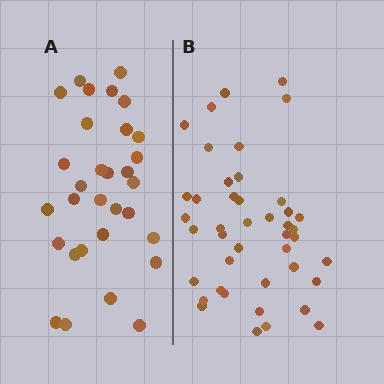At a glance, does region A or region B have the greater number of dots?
Region B (the right region) has more dots.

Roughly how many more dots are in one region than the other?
Region B has roughly 12 or so more dots than region A.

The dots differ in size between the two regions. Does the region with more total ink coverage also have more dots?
No. Region A has more total ink coverage because its dots are larger, but region B actually contains more individual dots. Total area can be misleading — the number of items is what matters here.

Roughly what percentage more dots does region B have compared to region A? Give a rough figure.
About 40% more.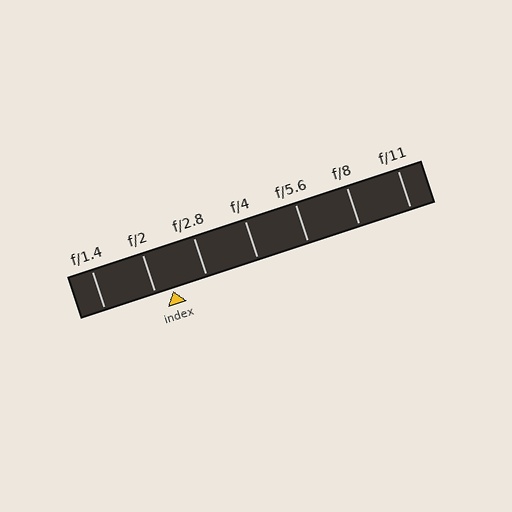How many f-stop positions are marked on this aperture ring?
There are 7 f-stop positions marked.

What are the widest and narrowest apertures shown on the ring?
The widest aperture shown is f/1.4 and the narrowest is f/11.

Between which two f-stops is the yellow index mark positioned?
The index mark is between f/2 and f/2.8.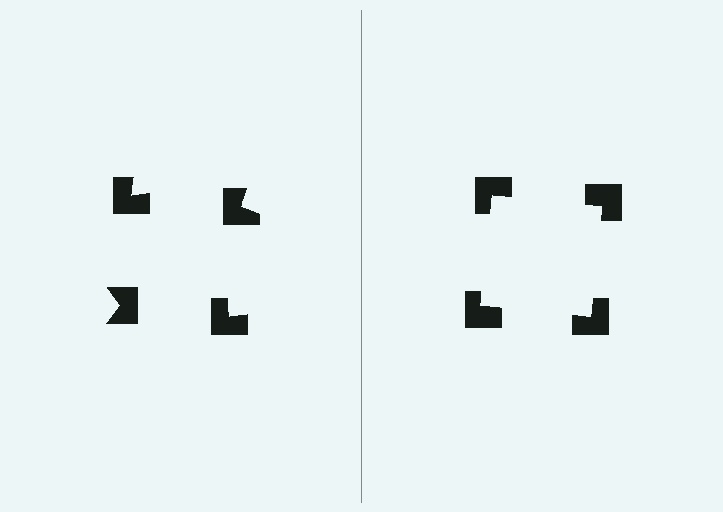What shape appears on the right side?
An illusory square.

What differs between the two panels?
The notched squares are positioned identically on both sides; only the wedge orientations differ. On the right they align to a square; on the left they are misaligned.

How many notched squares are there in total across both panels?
8 — 4 on each side.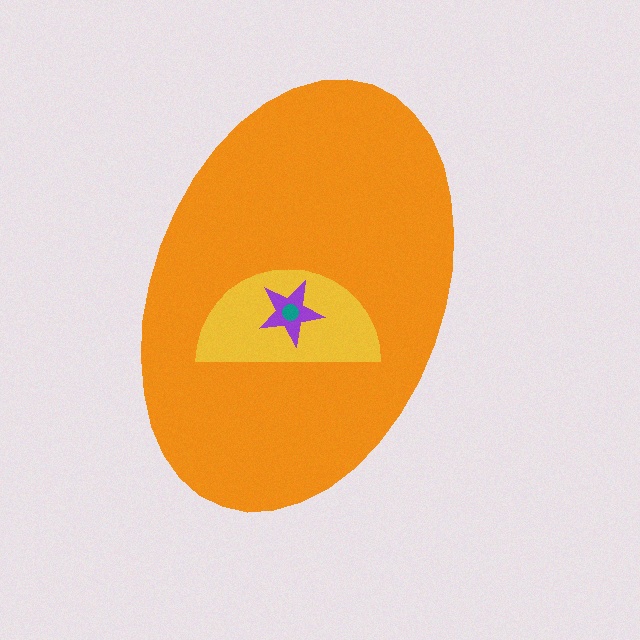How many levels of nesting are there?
4.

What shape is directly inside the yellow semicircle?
The purple star.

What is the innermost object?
The teal circle.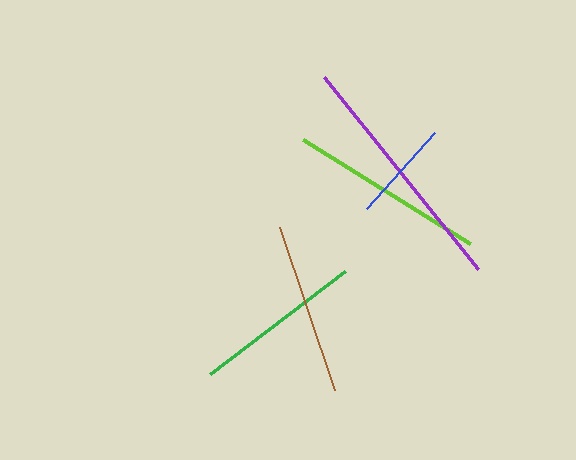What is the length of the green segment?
The green segment is approximately 169 pixels long.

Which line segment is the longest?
The purple line is the longest at approximately 247 pixels.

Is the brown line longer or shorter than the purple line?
The purple line is longer than the brown line.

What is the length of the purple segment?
The purple segment is approximately 247 pixels long.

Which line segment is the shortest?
The blue line is the shortest at approximately 102 pixels.